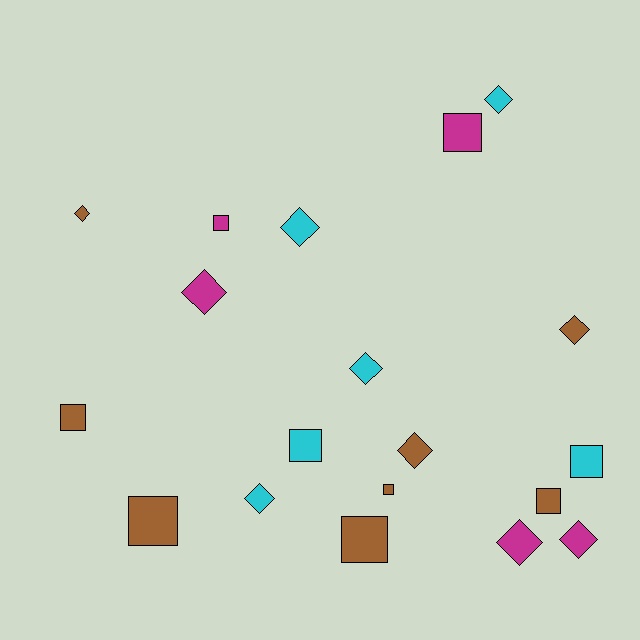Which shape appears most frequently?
Diamond, with 10 objects.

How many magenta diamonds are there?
There are 3 magenta diamonds.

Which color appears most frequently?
Brown, with 8 objects.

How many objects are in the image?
There are 19 objects.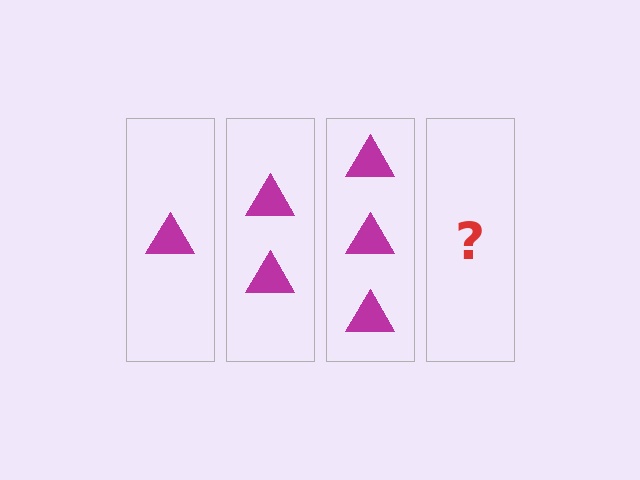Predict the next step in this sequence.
The next step is 4 triangles.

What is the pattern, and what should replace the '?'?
The pattern is that each step adds one more triangle. The '?' should be 4 triangles.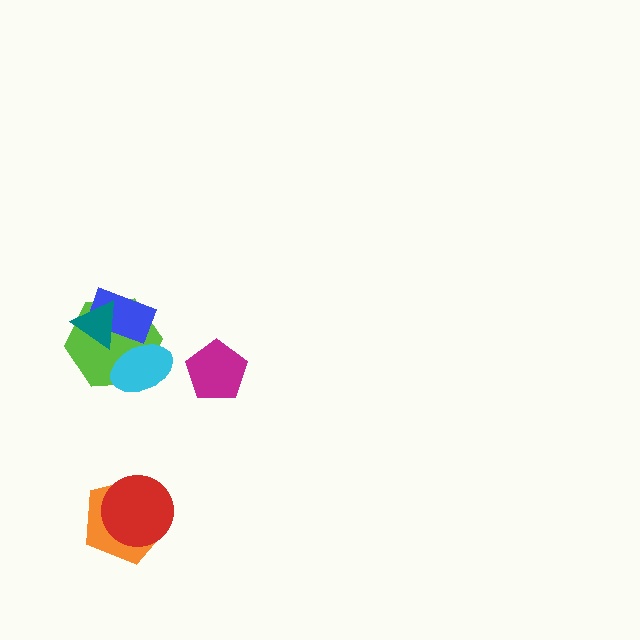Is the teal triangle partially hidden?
No, no other shape covers it.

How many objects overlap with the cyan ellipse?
2 objects overlap with the cyan ellipse.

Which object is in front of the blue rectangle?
The teal triangle is in front of the blue rectangle.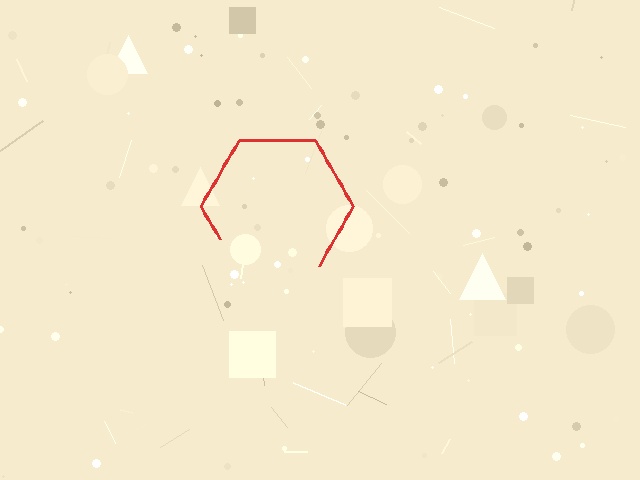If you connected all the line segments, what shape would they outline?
They would outline a hexagon.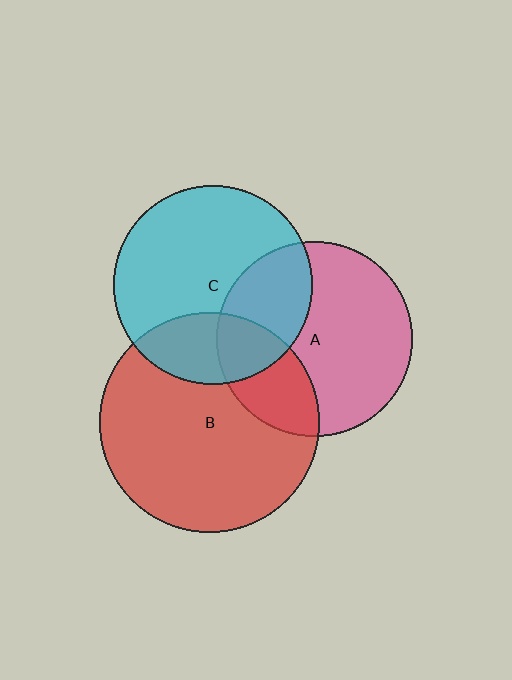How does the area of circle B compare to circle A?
Approximately 1.3 times.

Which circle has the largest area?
Circle B (red).